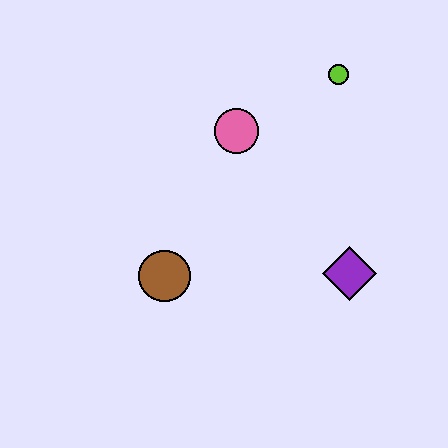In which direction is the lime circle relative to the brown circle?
The lime circle is above the brown circle.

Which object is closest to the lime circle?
The pink circle is closest to the lime circle.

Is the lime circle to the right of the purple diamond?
No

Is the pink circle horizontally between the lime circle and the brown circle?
Yes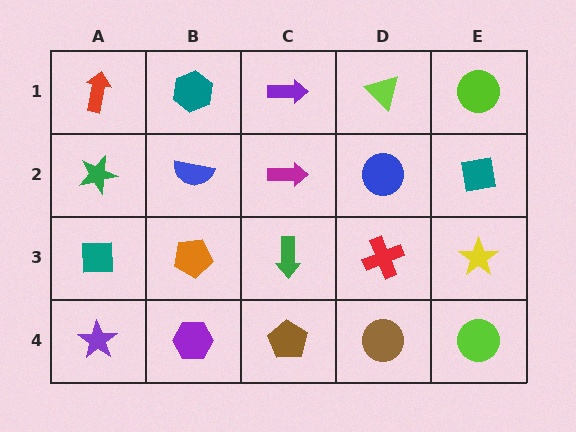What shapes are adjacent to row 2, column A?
A red arrow (row 1, column A), a teal square (row 3, column A), a blue semicircle (row 2, column B).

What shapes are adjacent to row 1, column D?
A blue circle (row 2, column D), a purple arrow (row 1, column C), a lime circle (row 1, column E).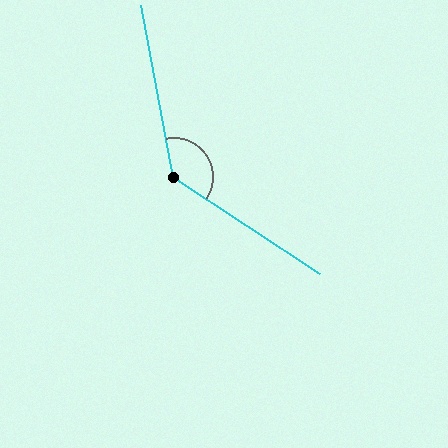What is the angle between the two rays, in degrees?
Approximately 134 degrees.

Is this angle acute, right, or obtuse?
It is obtuse.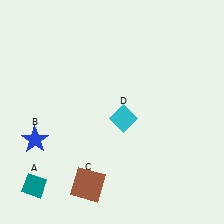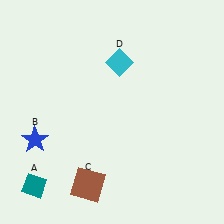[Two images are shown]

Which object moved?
The cyan diamond (D) moved up.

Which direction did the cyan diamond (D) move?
The cyan diamond (D) moved up.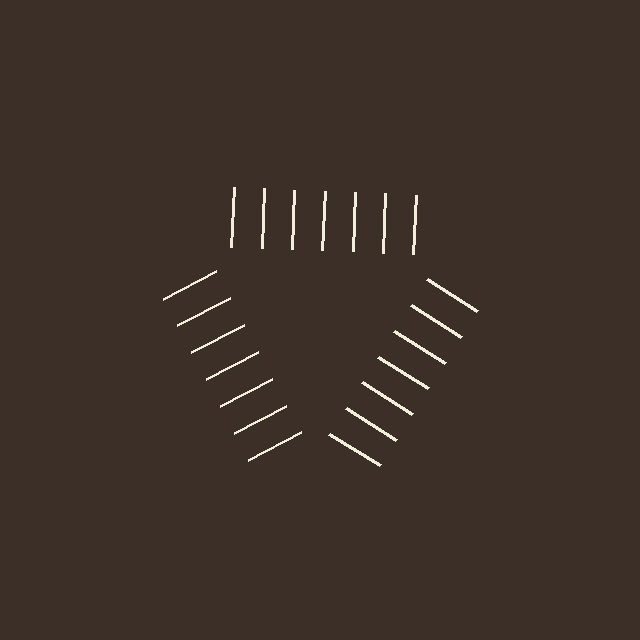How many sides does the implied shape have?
3 sides — the line-ends trace a triangle.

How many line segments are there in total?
21 — 7 along each of the 3 edges.